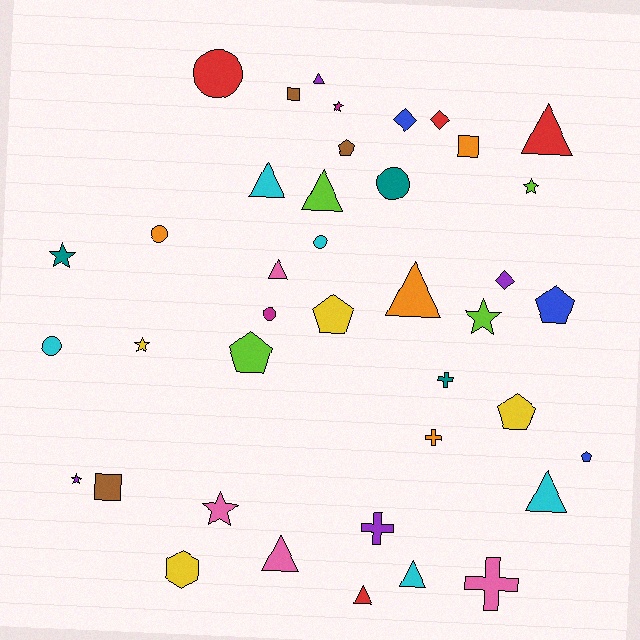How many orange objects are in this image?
There are 4 orange objects.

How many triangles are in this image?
There are 10 triangles.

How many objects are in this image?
There are 40 objects.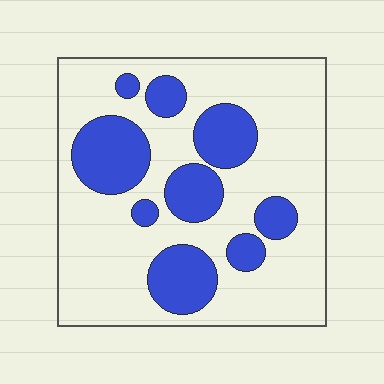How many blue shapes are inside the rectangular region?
9.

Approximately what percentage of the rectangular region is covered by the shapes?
Approximately 30%.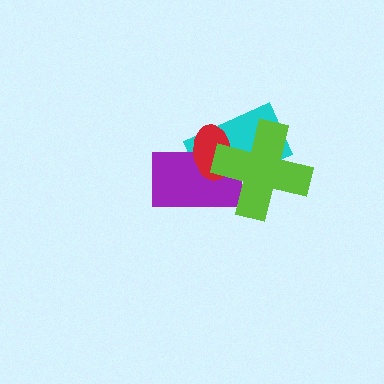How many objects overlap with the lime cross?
3 objects overlap with the lime cross.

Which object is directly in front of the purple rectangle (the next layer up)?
The red ellipse is directly in front of the purple rectangle.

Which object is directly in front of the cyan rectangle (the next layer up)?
The purple rectangle is directly in front of the cyan rectangle.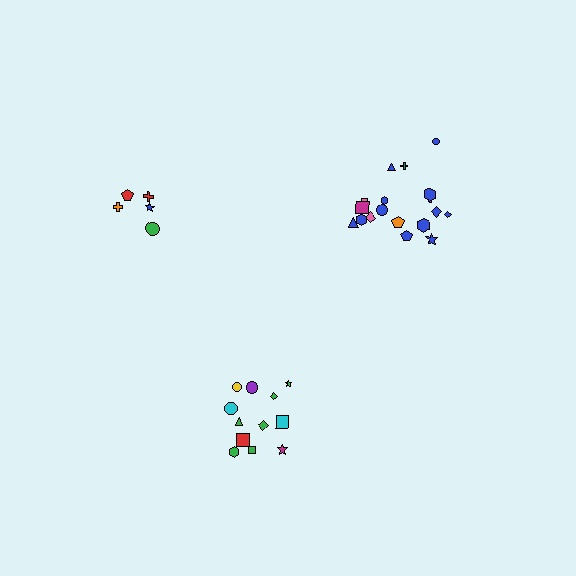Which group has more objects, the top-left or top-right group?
The top-right group.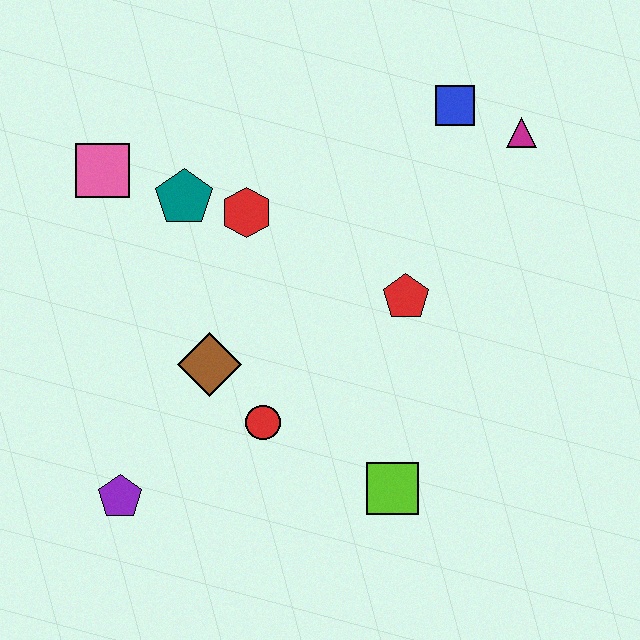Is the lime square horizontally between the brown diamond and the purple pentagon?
No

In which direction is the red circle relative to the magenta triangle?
The red circle is below the magenta triangle.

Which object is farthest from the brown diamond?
The magenta triangle is farthest from the brown diamond.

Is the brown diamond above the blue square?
No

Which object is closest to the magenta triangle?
The blue square is closest to the magenta triangle.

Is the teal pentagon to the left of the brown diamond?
Yes